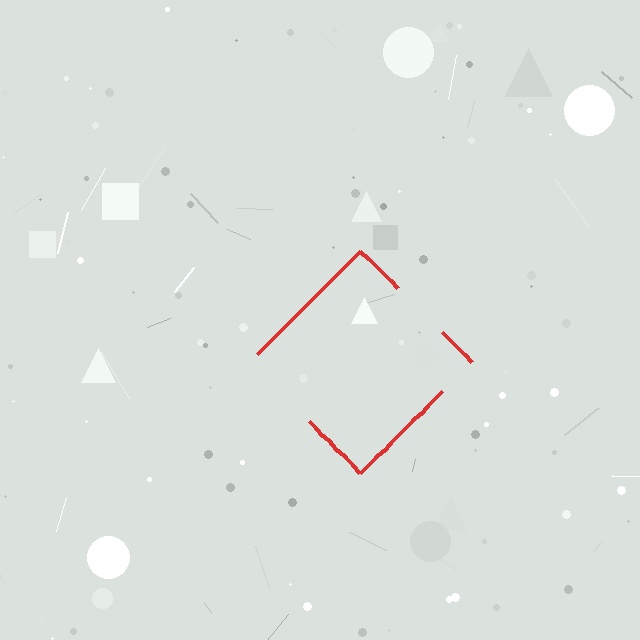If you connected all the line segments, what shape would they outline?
They would outline a diamond.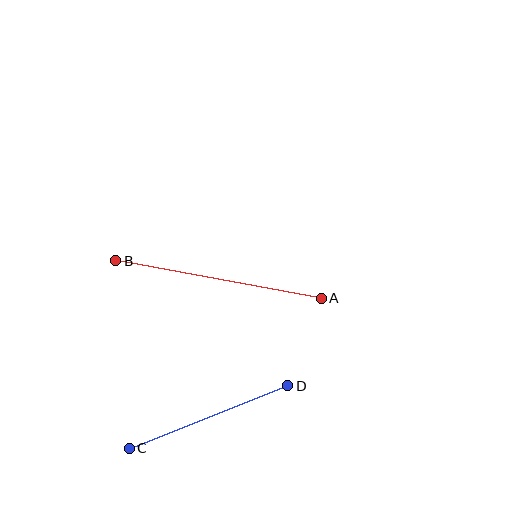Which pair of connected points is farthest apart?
Points A and B are farthest apart.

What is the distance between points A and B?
The distance is approximately 209 pixels.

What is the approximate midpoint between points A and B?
The midpoint is at approximately (218, 279) pixels.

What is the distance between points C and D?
The distance is approximately 170 pixels.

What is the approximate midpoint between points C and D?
The midpoint is at approximately (209, 417) pixels.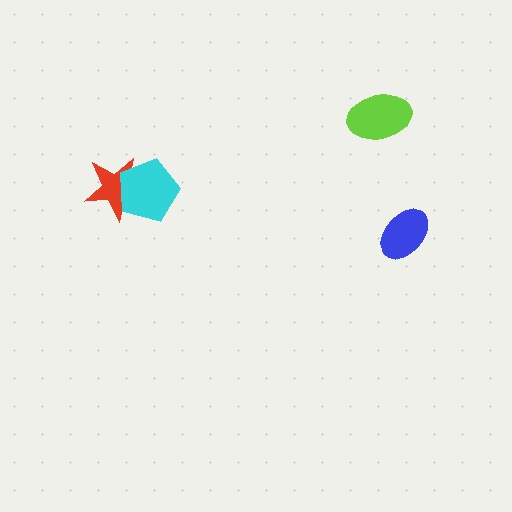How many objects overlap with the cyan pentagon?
1 object overlaps with the cyan pentagon.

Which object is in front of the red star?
The cyan pentagon is in front of the red star.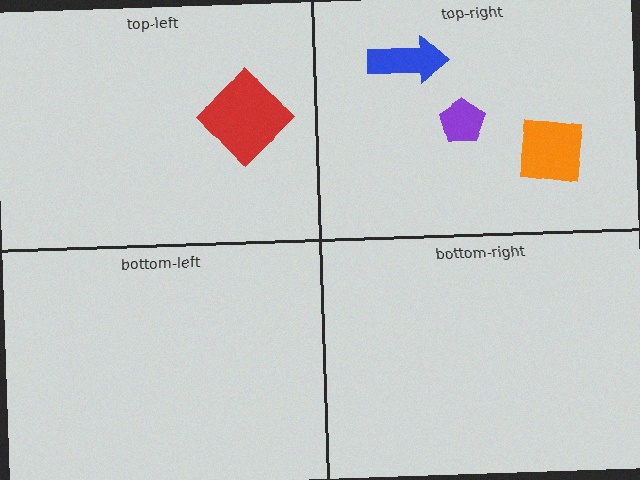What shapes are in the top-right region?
The orange square, the purple pentagon, the blue arrow.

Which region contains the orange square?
The top-right region.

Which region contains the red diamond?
The top-left region.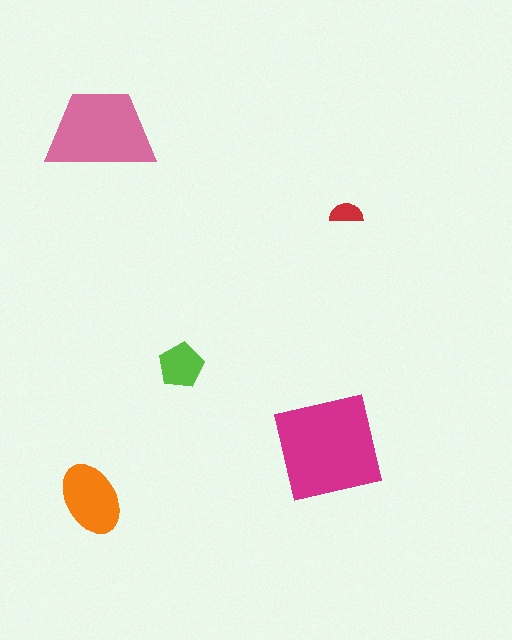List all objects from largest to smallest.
The magenta square, the pink trapezoid, the orange ellipse, the lime pentagon, the red semicircle.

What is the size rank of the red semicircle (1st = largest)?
5th.